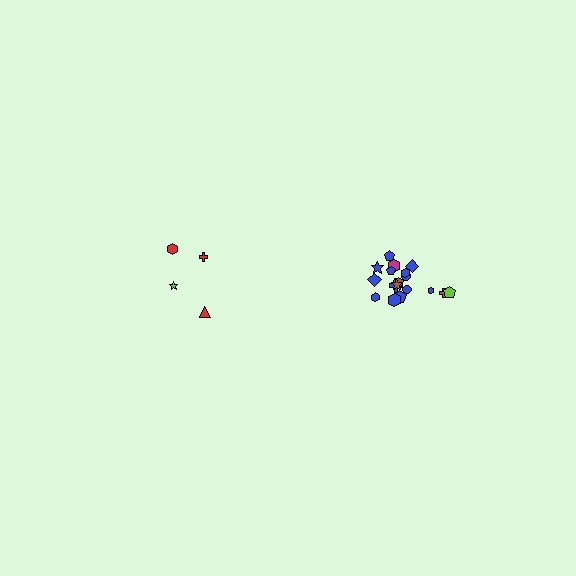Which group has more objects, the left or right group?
The right group.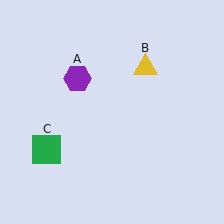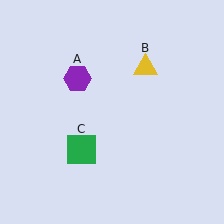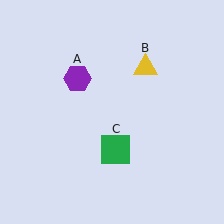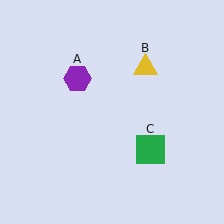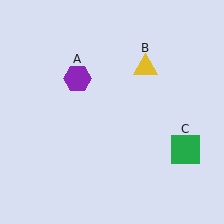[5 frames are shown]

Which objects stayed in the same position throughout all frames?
Purple hexagon (object A) and yellow triangle (object B) remained stationary.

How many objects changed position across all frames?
1 object changed position: green square (object C).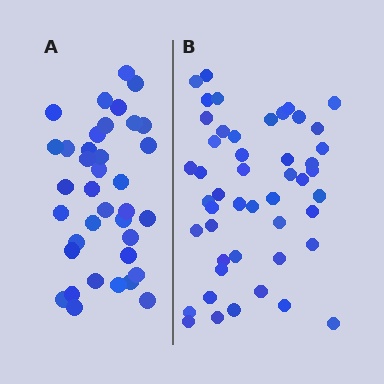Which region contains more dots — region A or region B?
Region B (the right region) has more dots.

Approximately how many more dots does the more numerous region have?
Region B has roughly 12 or so more dots than region A.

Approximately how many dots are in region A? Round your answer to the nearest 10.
About 40 dots. (The exact count is 37, which rounds to 40.)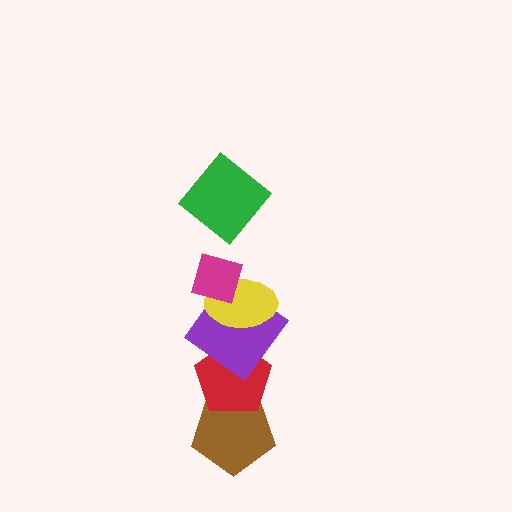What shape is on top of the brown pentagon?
The red pentagon is on top of the brown pentagon.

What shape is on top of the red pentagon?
The purple diamond is on top of the red pentagon.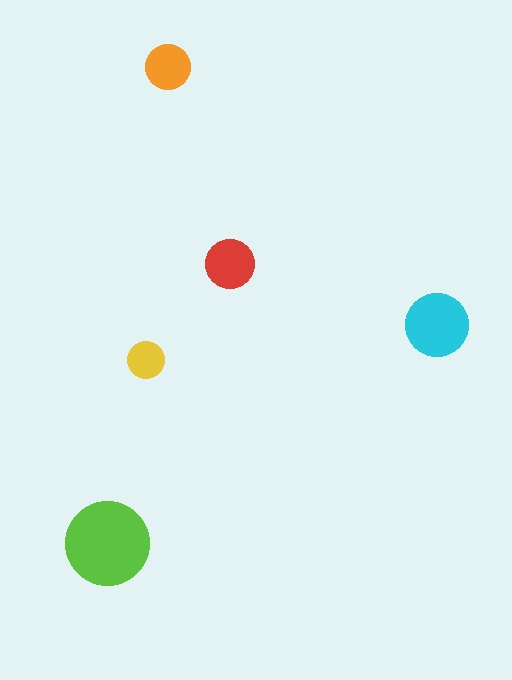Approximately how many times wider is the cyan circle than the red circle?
About 1.5 times wider.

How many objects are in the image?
There are 5 objects in the image.